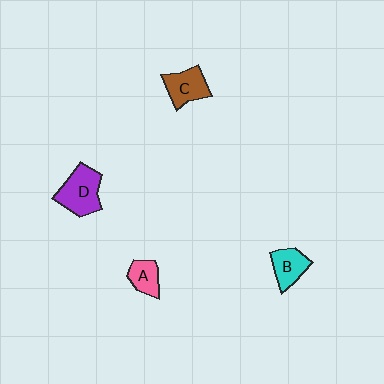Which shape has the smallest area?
Shape A (pink).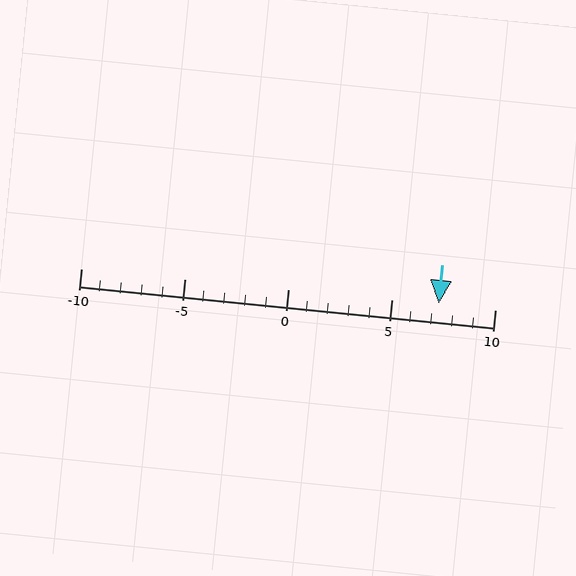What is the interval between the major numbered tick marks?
The major tick marks are spaced 5 units apart.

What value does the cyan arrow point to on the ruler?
The cyan arrow points to approximately 7.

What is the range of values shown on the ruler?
The ruler shows values from -10 to 10.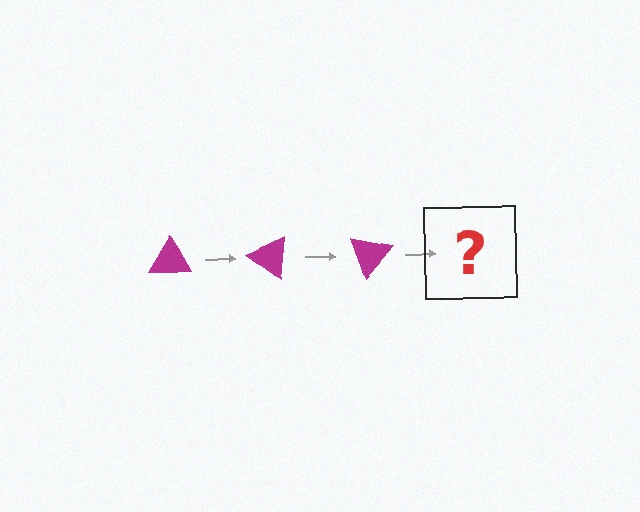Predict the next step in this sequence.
The next step is a magenta triangle rotated 105 degrees.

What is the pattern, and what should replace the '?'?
The pattern is that the triangle rotates 35 degrees each step. The '?' should be a magenta triangle rotated 105 degrees.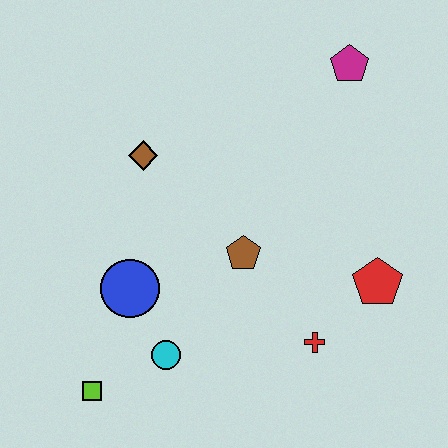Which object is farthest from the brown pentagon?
The magenta pentagon is farthest from the brown pentagon.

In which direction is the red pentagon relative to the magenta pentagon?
The red pentagon is below the magenta pentagon.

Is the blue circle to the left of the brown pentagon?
Yes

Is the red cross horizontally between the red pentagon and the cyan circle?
Yes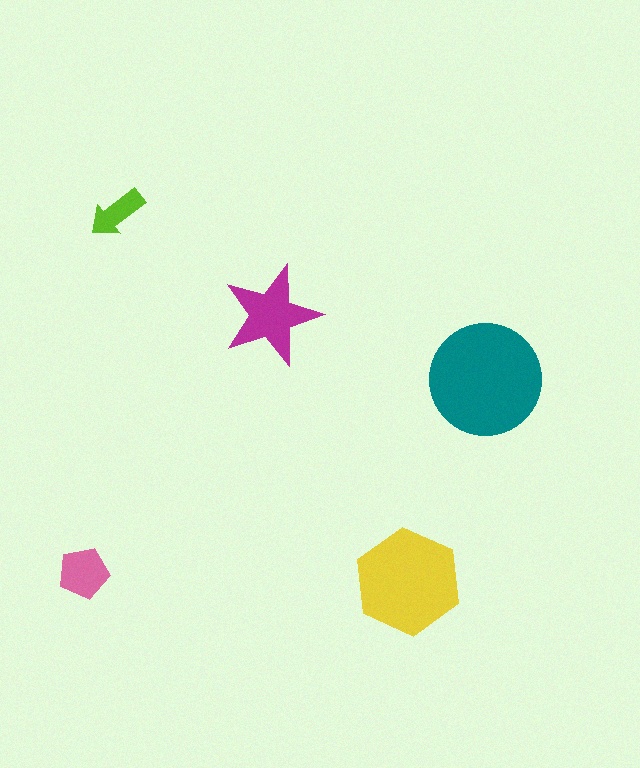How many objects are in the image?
There are 5 objects in the image.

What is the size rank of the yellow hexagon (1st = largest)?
2nd.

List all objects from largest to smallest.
The teal circle, the yellow hexagon, the magenta star, the pink pentagon, the lime arrow.